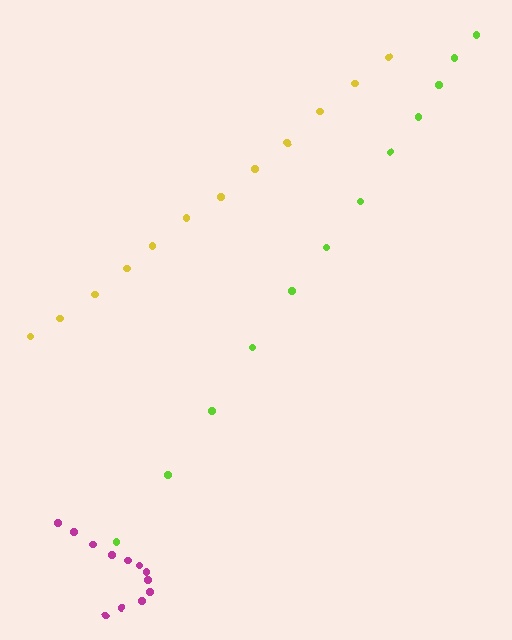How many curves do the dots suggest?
There are 3 distinct paths.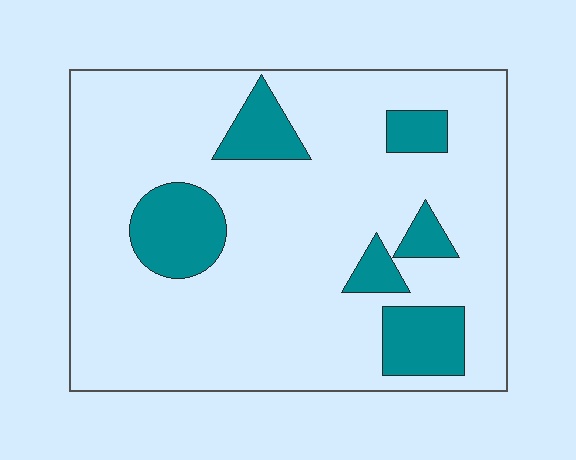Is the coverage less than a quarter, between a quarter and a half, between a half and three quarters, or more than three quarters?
Less than a quarter.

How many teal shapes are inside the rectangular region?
6.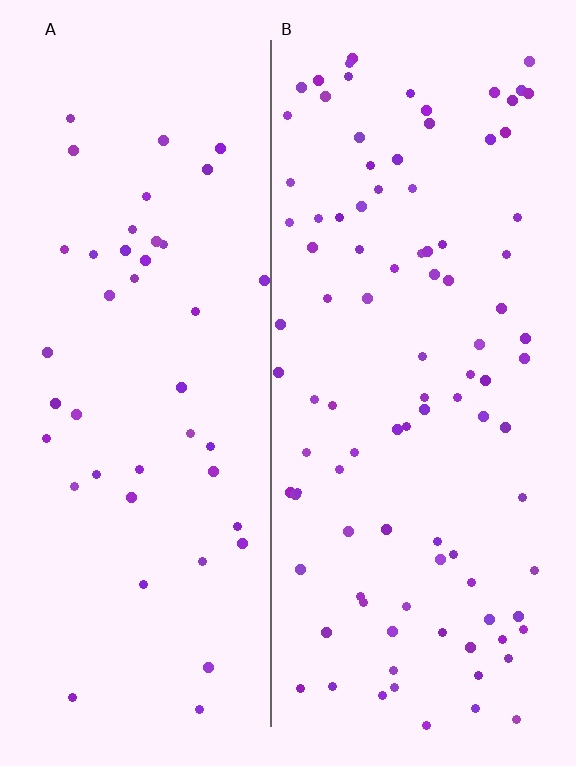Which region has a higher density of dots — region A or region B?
B (the right).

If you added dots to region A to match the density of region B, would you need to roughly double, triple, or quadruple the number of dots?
Approximately double.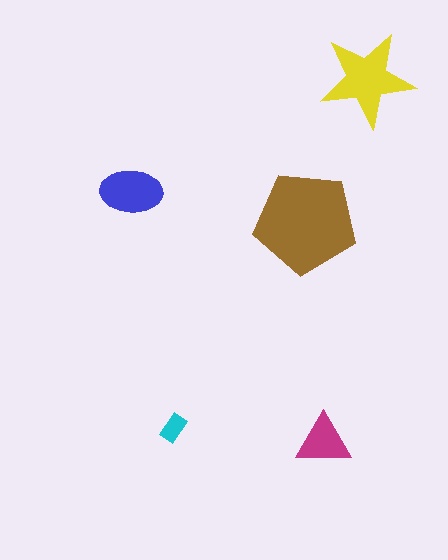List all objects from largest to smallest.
The brown pentagon, the yellow star, the blue ellipse, the magenta triangle, the cyan rectangle.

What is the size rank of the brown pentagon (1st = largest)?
1st.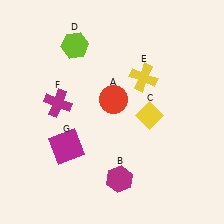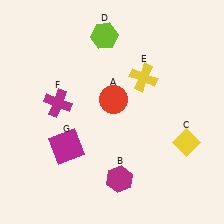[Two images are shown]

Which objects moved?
The objects that moved are: the yellow diamond (C), the lime hexagon (D).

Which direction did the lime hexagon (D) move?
The lime hexagon (D) moved right.